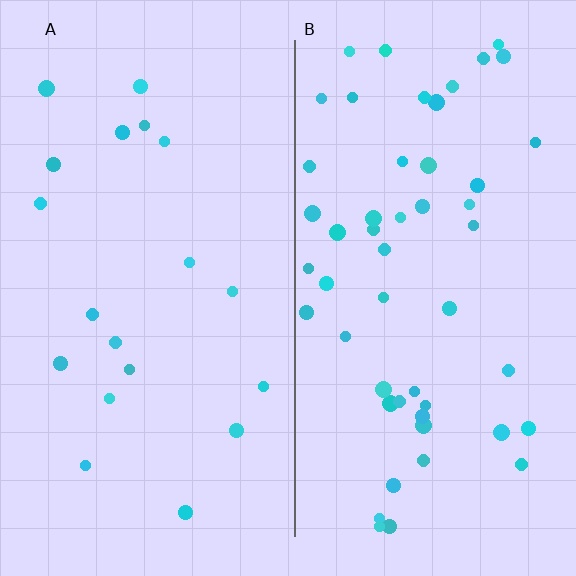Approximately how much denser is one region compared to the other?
Approximately 2.7× — region B over region A.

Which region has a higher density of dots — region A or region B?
B (the right).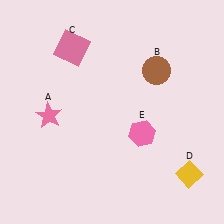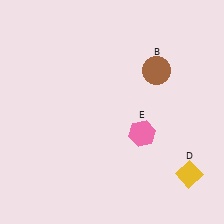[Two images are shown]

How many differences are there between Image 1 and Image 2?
There are 2 differences between the two images.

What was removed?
The pink star (A), the pink square (C) were removed in Image 2.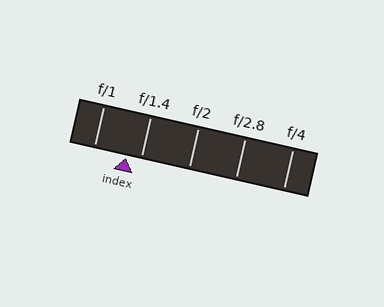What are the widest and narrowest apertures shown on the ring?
The widest aperture shown is f/1 and the narrowest is f/4.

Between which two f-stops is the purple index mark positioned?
The index mark is between f/1 and f/1.4.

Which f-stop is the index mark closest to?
The index mark is closest to f/1.4.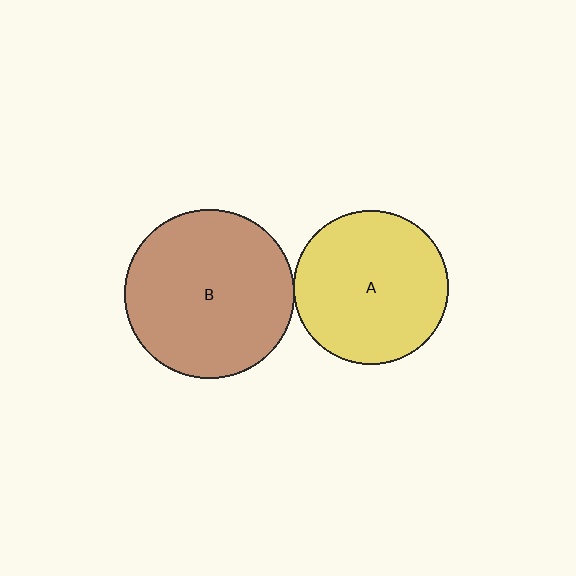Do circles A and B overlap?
Yes.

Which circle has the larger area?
Circle B (brown).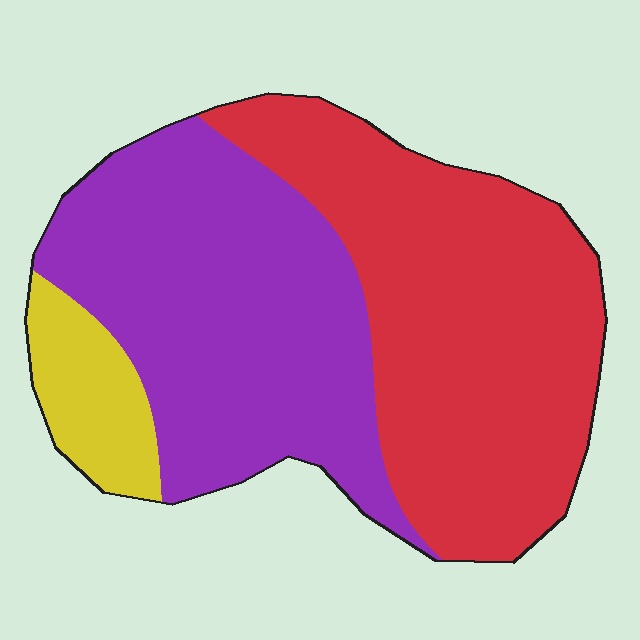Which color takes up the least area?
Yellow, at roughly 10%.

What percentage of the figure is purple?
Purple covers around 45% of the figure.